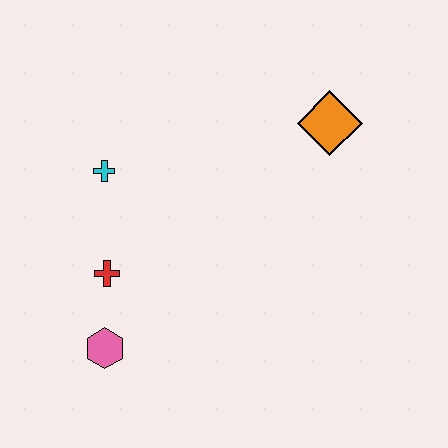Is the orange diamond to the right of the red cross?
Yes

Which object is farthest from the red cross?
The orange diamond is farthest from the red cross.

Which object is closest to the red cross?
The pink hexagon is closest to the red cross.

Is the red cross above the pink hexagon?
Yes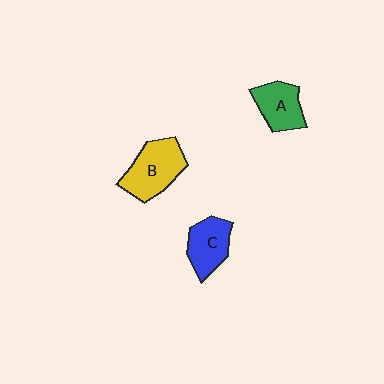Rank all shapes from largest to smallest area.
From largest to smallest: B (yellow), C (blue), A (green).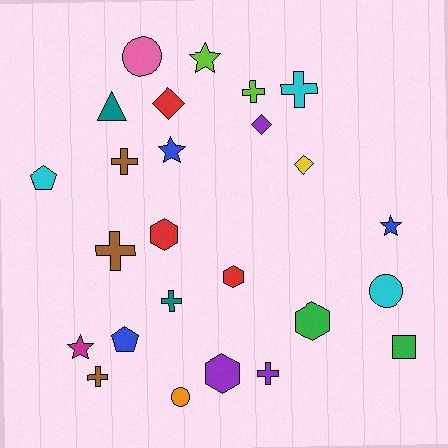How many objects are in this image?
There are 25 objects.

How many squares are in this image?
There is 1 square.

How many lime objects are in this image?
There are 2 lime objects.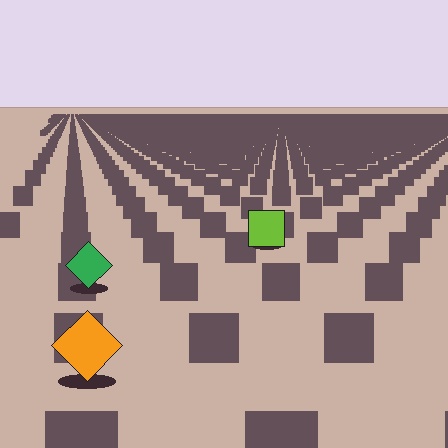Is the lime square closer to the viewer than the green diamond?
No. The green diamond is closer — you can tell from the texture gradient: the ground texture is coarser near it.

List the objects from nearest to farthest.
From nearest to farthest: the orange diamond, the green diamond, the lime square.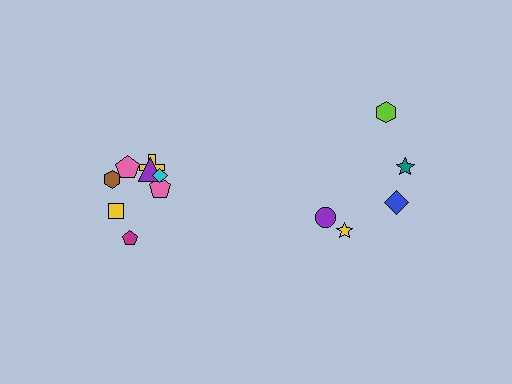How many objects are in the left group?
There are 8 objects.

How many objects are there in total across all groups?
There are 13 objects.